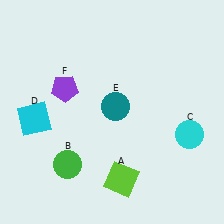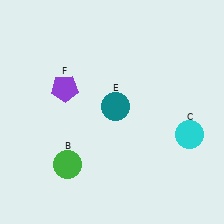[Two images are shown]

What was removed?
The lime square (A), the cyan square (D) were removed in Image 2.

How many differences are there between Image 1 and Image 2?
There are 2 differences between the two images.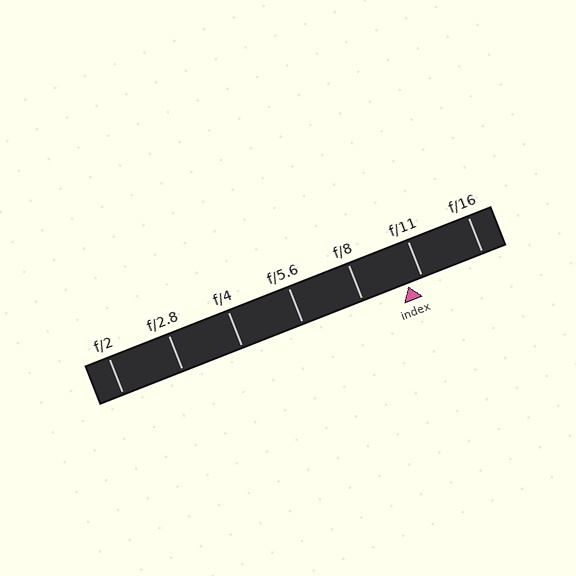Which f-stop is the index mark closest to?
The index mark is closest to f/11.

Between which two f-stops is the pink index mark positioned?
The index mark is between f/8 and f/11.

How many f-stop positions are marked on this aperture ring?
There are 7 f-stop positions marked.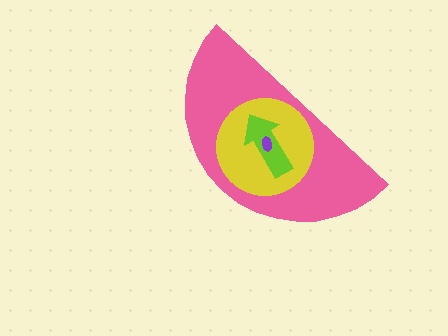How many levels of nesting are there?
4.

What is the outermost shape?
The pink semicircle.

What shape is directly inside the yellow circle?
The lime arrow.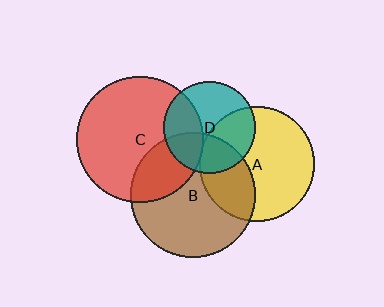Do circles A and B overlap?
Yes.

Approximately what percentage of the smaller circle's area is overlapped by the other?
Approximately 30%.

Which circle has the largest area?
Circle C (red).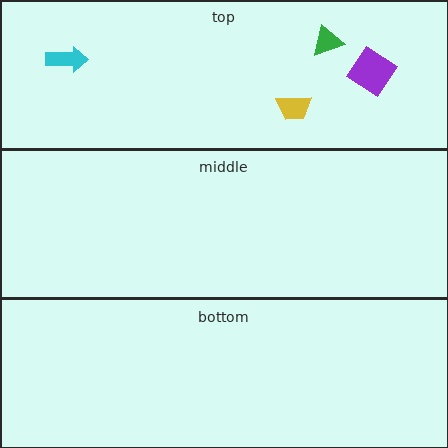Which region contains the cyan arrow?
The top region.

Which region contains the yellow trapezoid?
The top region.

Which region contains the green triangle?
The top region.